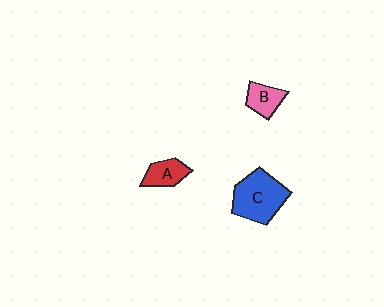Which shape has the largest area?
Shape C (blue).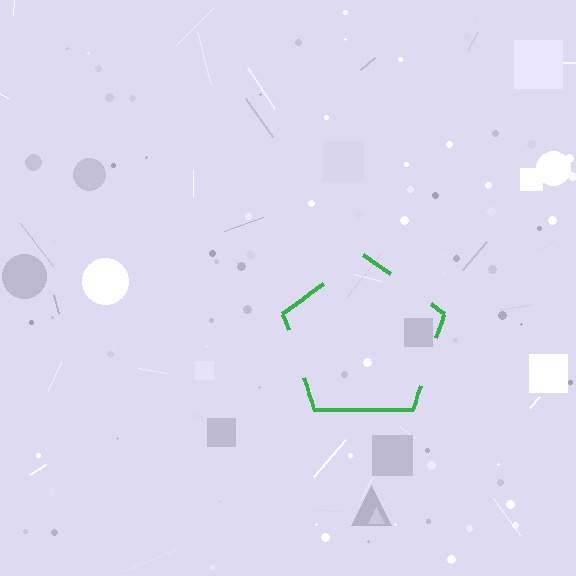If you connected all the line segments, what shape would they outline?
They would outline a pentagon.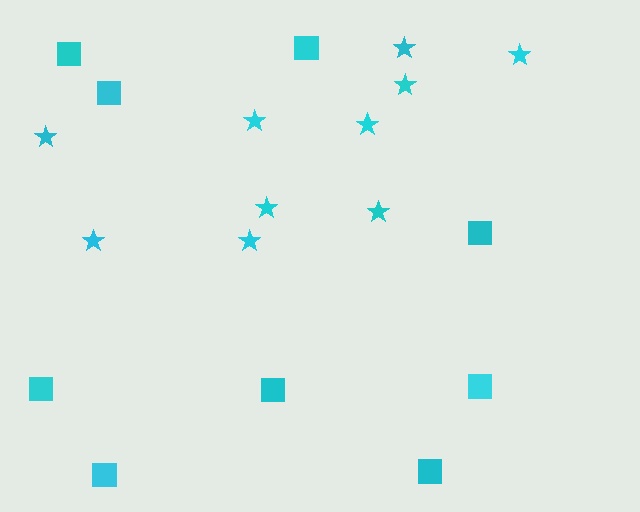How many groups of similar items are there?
There are 2 groups: one group of squares (9) and one group of stars (10).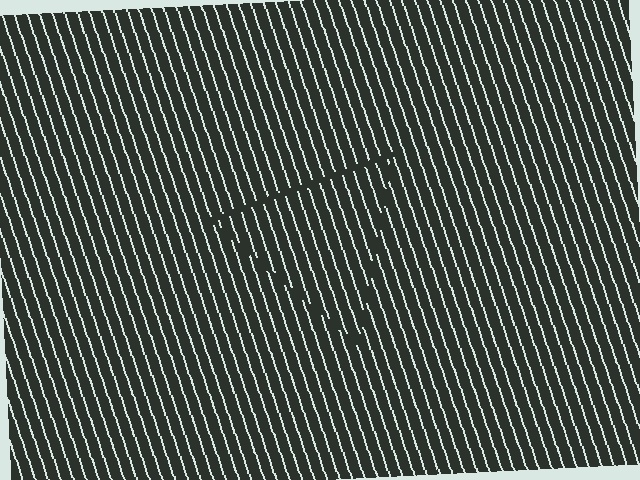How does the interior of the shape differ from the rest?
The interior of the shape contains the same grating, shifted by half a period — the contour is defined by the phase discontinuity where line-ends from the inner and outer gratings abut.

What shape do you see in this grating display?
An illusory triangle. The interior of the shape contains the same grating, shifted by half a period — the contour is defined by the phase discontinuity where line-ends from the inner and outer gratings abut.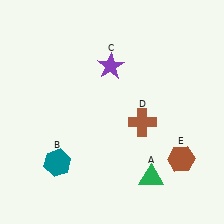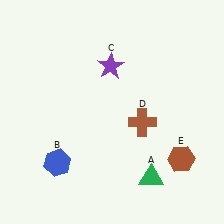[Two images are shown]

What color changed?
The hexagon (B) changed from teal in Image 1 to blue in Image 2.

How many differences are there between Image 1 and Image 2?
There is 1 difference between the two images.